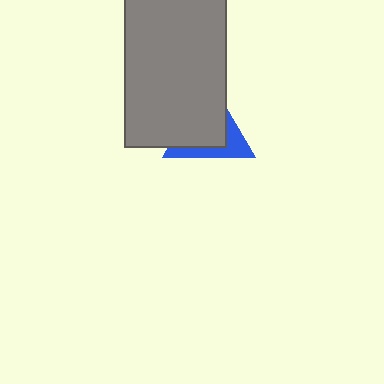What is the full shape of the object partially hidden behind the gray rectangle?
The partially hidden object is a blue triangle.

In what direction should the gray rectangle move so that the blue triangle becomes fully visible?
The gray rectangle should move toward the upper-left. That is the shortest direction to clear the overlap and leave the blue triangle fully visible.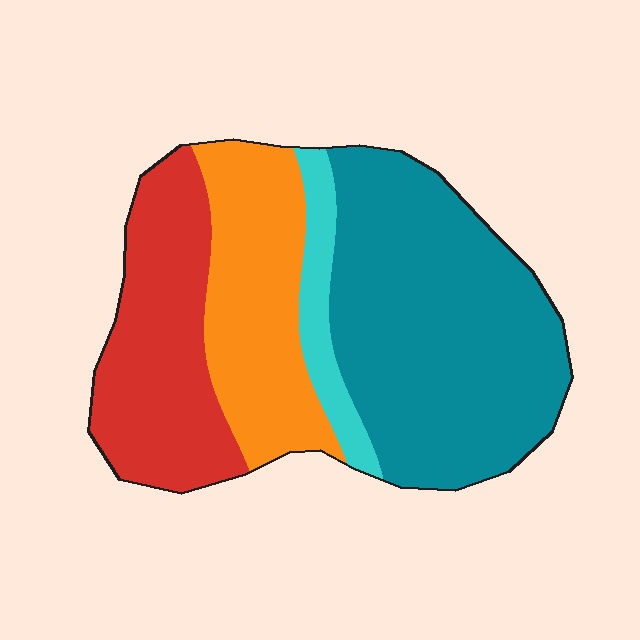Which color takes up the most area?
Teal, at roughly 45%.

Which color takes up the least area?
Cyan, at roughly 10%.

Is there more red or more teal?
Teal.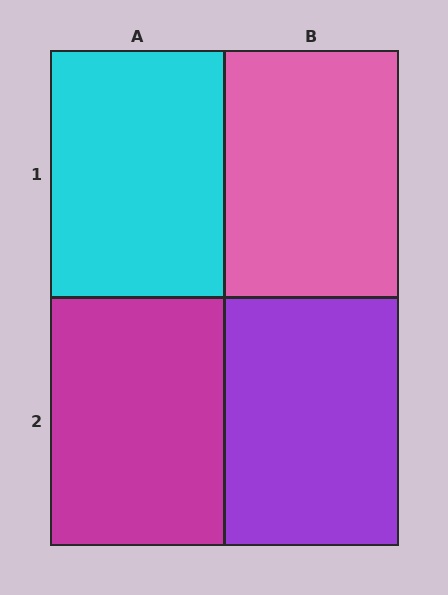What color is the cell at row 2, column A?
Magenta.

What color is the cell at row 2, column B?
Purple.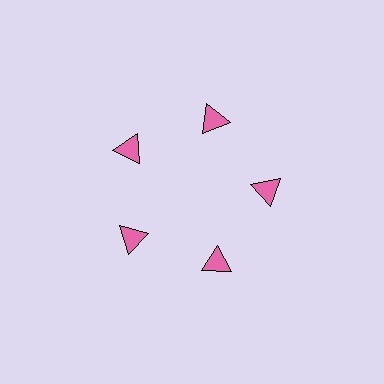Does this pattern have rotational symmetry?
Yes, this pattern has 5-fold rotational symmetry. It looks the same after rotating 72 degrees around the center.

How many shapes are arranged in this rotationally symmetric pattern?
There are 5 shapes, arranged in 5 groups of 1.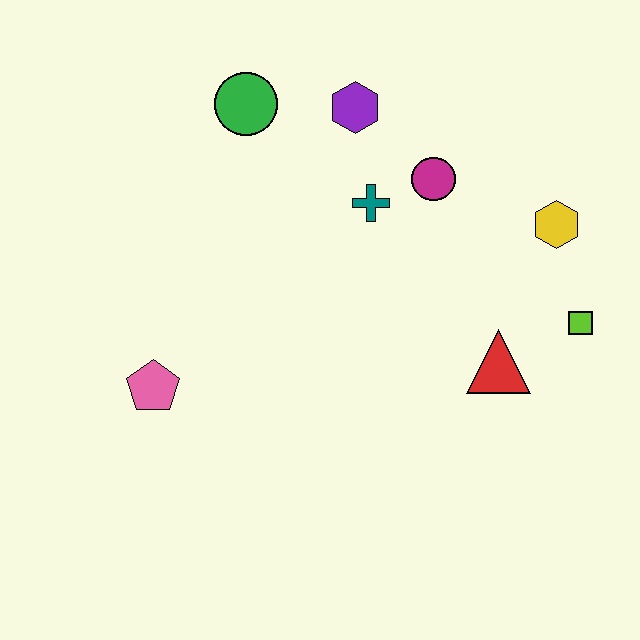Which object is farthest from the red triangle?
The green circle is farthest from the red triangle.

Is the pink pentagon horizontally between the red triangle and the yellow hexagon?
No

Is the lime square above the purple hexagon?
No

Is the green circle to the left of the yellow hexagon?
Yes